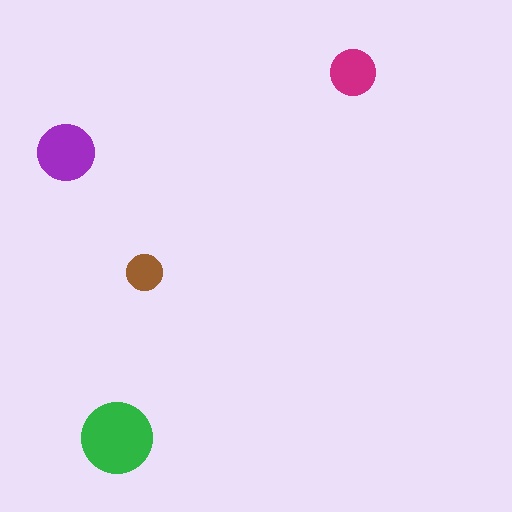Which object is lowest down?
The green circle is bottommost.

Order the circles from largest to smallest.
the green one, the purple one, the magenta one, the brown one.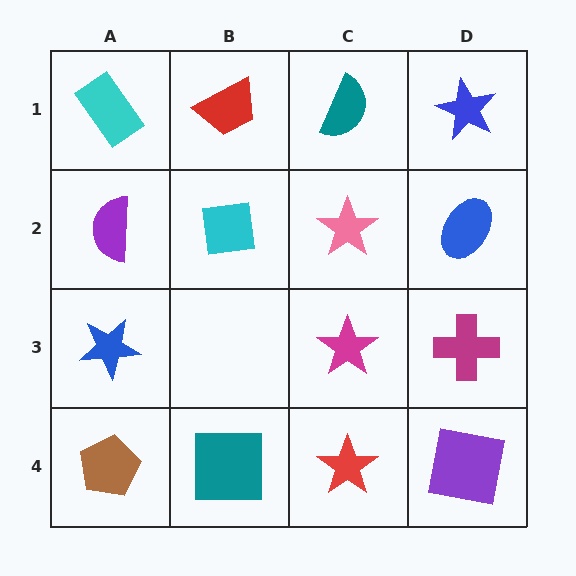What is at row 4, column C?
A red star.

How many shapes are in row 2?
4 shapes.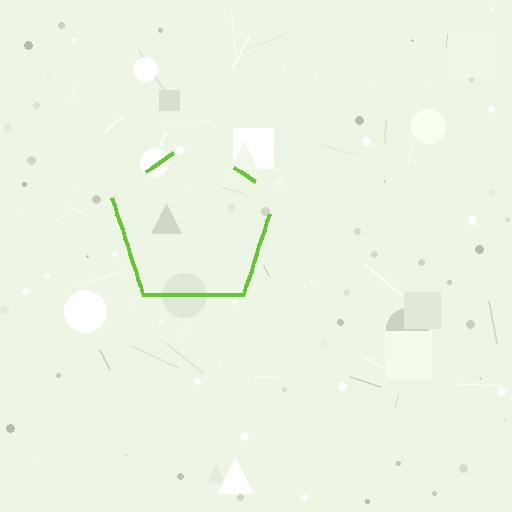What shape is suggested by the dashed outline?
The dashed outline suggests a pentagon.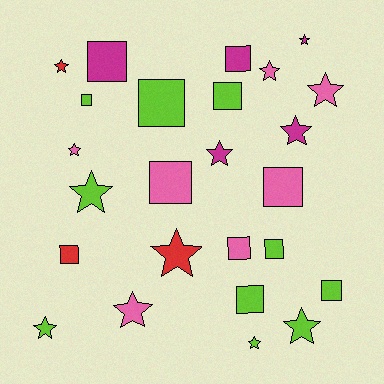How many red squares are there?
There is 1 red square.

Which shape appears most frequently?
Star, with 13 objects.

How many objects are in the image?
There are 25 objects.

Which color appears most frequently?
Lime, with 10 objects.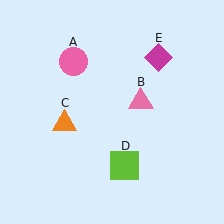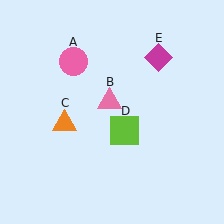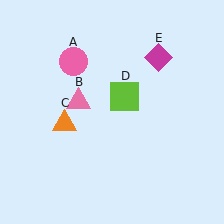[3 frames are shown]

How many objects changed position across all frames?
2 objects changed position: pink triangle (object B), lime square (object D).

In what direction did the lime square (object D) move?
The lime square (object D) moved up.